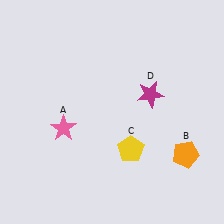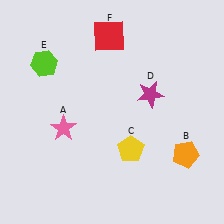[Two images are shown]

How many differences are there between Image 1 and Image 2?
There are 2 differences between the two images.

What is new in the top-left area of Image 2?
A red square (F) was added in the top-left area of Image 2.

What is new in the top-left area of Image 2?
A lime hexagon (E) was added in the top-left area of Image 2.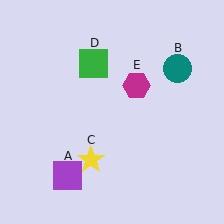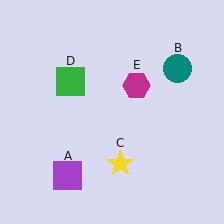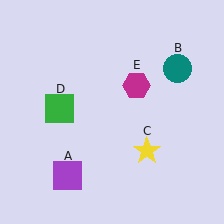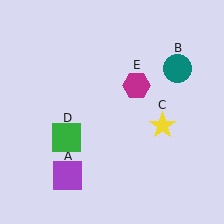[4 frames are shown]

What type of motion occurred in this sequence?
The yellow star (object C), green square (object D) rotated counterclockwise around the center of the scene.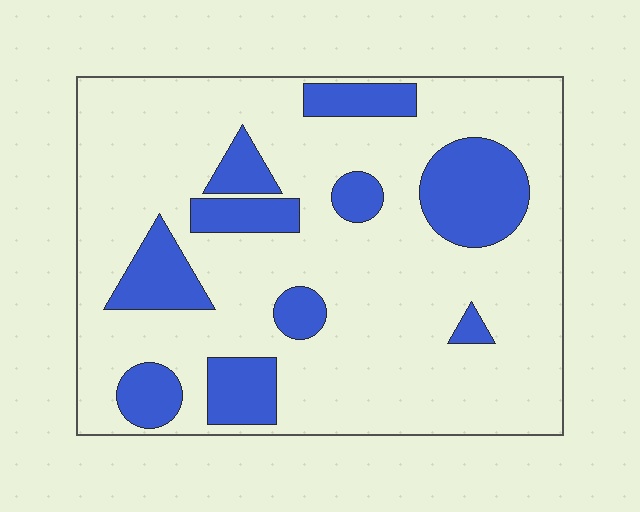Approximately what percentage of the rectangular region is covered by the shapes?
Approximately 25%.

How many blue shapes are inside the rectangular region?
10.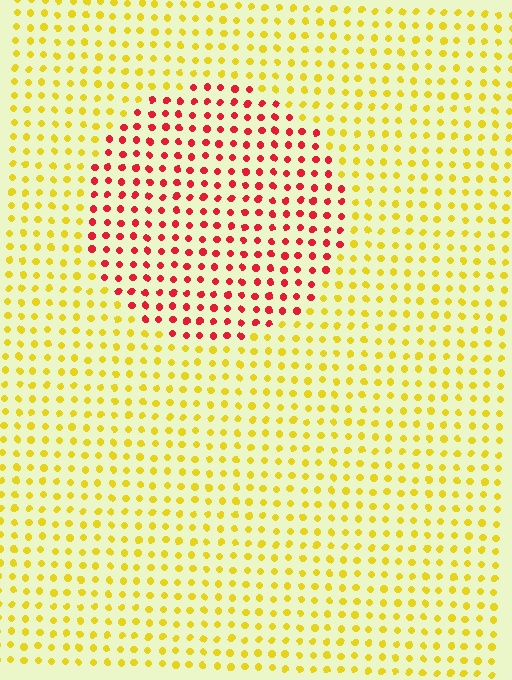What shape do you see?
I see a circle.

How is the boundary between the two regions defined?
The boundary is defined purely by a slight shift in hue (about 62 degrees). Spacing, size, and orientation are identical on both sides.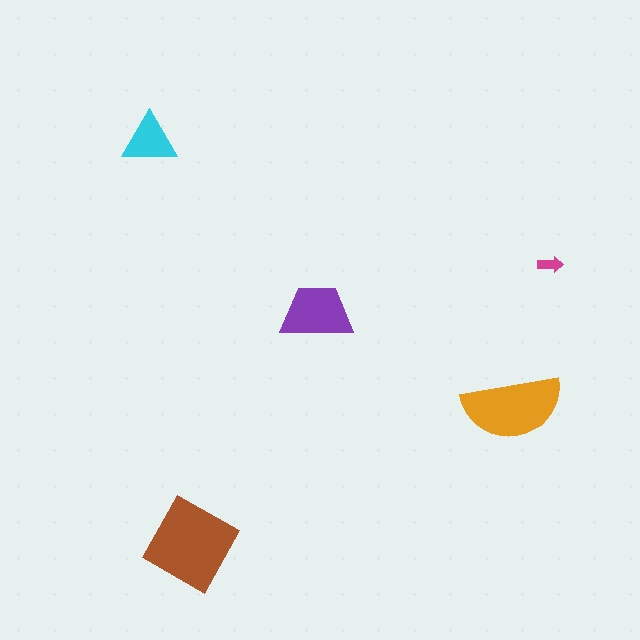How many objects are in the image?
There are 5 objects in the image.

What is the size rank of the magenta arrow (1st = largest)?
5th.